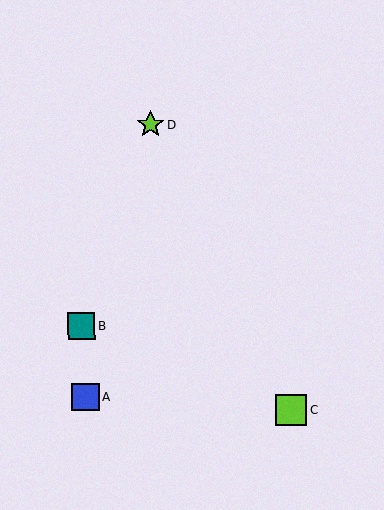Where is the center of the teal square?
The center of the teal square is at (81, 325).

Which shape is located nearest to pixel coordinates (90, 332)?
The teal square (labeled B) at (81, 325) is nearest to that location.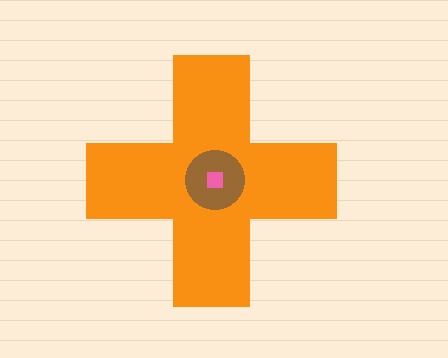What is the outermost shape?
The orange cross.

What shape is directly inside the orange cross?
The brown circle.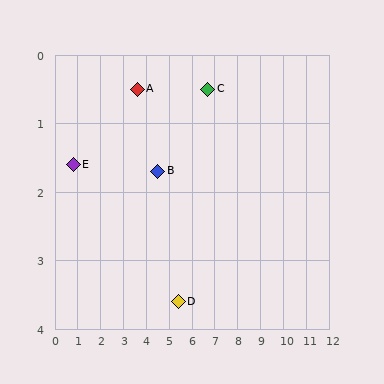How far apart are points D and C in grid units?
Points D and C are about 3.4 grid units apart.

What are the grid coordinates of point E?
Point E is at approximately (0.8, 1.6).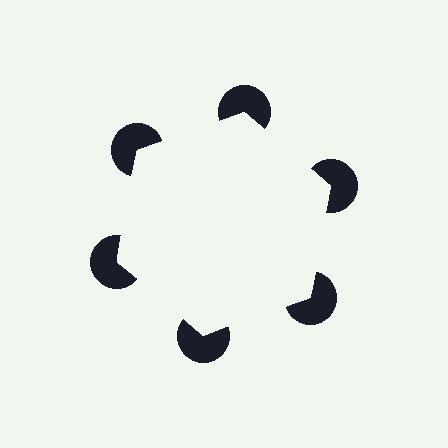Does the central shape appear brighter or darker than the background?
It typically appears slightly brighter than the background, even though no actual brightness change is drawn.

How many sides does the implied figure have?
6 sides.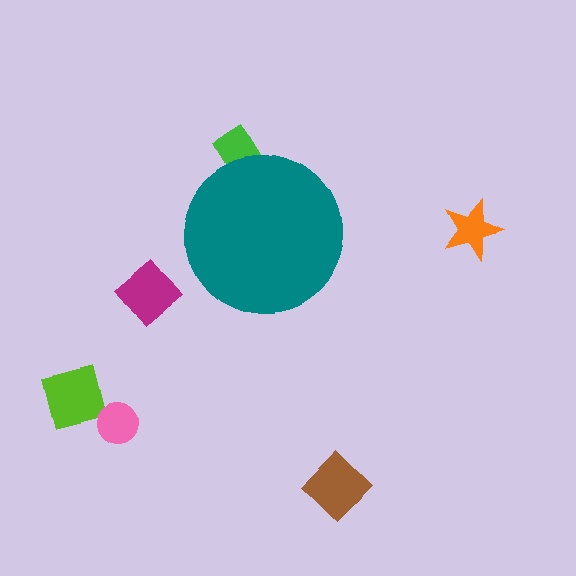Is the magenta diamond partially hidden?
No, the magenta diamond is fully visible.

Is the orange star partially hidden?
No, the orange star is fully visible.